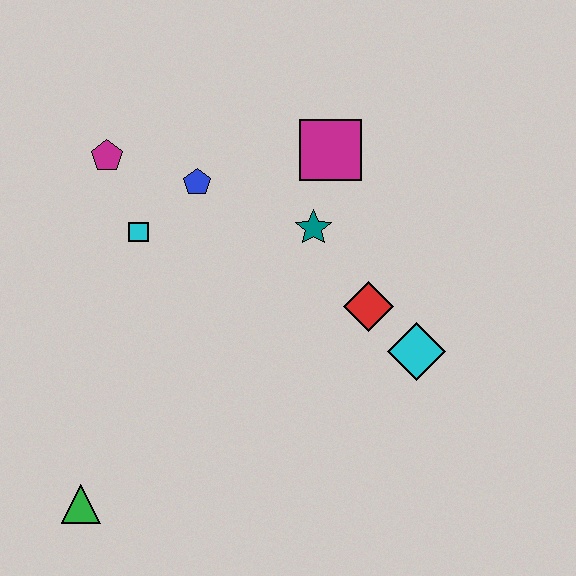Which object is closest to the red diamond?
The cyan diamond is closest to the red diamond.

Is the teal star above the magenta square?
No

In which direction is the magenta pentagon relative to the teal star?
The magenta pentagon is to the left of the teal star.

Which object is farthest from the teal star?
The green triangle is farthest from the teal star.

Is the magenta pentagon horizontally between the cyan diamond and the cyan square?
No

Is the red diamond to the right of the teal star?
Yes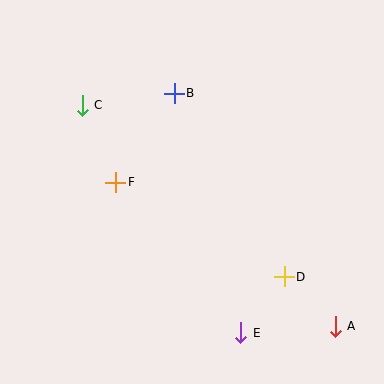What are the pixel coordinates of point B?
Point B is at (174, 93).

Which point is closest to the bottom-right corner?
Point A is closest to the bottom-right corner.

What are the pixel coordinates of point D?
Point D is at (284, 277).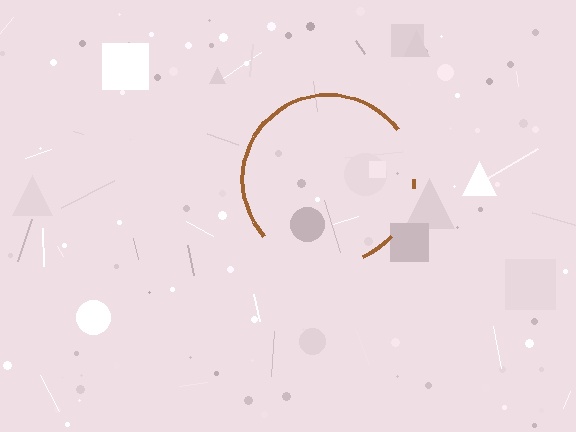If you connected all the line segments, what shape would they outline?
They would outline a circle.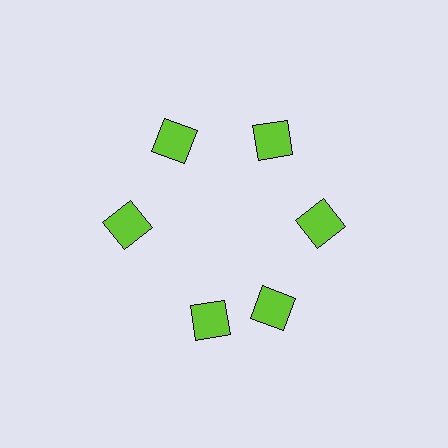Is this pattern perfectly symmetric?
No. The 6 lime diamonds are arranged in a ring, but one element near the 7 o'clock position is rotated out of alignment along the ring, breaking the 6-fold rotational symmetry.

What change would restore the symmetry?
The symmetry would be restored by rotating it back into even spacing with its neighbors so that all 6 diamonds sit at equal angles and equal distance from the center.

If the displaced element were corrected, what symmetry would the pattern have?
It would have 6-fold rotational symmetry — the pattern would map onto itself every 60 degrees.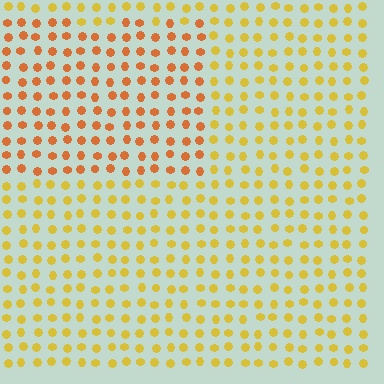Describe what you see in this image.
The image is filled with small yellow elements in a uniform arrangement. A rectangle-shaped region is visible where the elements are tinted to a slightly different hue, forming a subtle color boundary.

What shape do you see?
I see a rectangle.